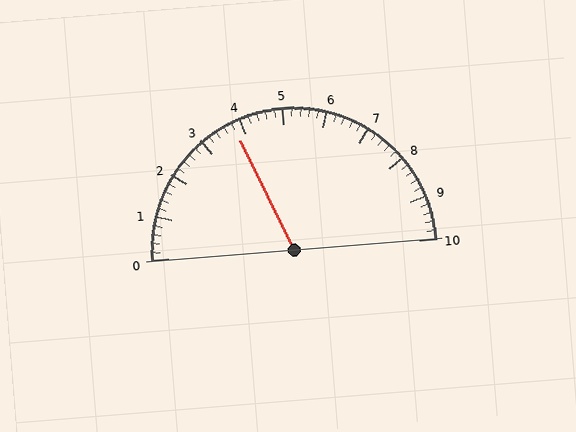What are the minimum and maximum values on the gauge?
The gauge ranges from 0 to 10.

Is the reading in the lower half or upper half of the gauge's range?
The reading is in the lower half of the range (0 to 10).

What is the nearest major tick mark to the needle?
The nearest major tick mark is 4.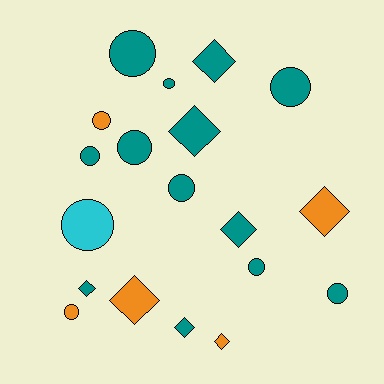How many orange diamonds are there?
There are 3 orange diamonds.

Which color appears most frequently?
Teal, with 13 objects.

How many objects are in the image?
There are 19 objects.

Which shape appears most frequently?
Circle, with 11 objects.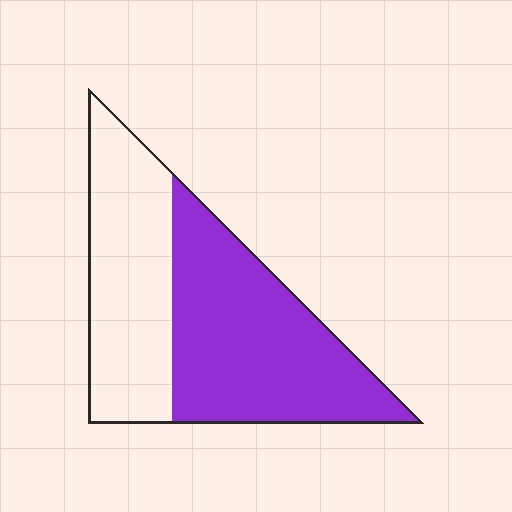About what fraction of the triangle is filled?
About three fifths (3/5).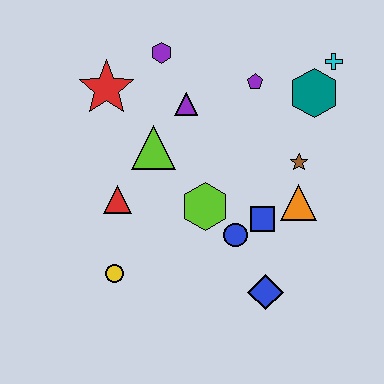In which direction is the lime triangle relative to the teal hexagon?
The lime triangle is to the left of the teal hexagon.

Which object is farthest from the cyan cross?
The yellow circle is farthest from the cyan cross.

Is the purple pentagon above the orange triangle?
Yes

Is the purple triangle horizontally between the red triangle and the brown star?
Yes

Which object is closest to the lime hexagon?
The blue circle is closest to the lime hexagon.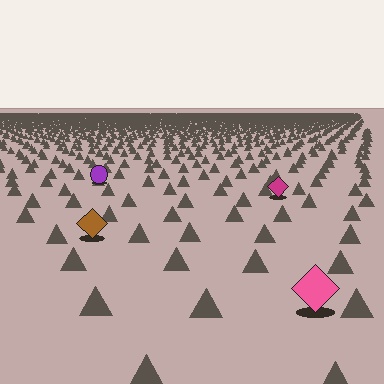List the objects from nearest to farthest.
From nearest to farthest: the pink diamond, the brown diamond, the magenta diamond, the purple circle.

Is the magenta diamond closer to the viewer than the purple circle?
Yes. The magenta diamond is closer — you can tell from the texture gradient: the ground texture is coarser near it.